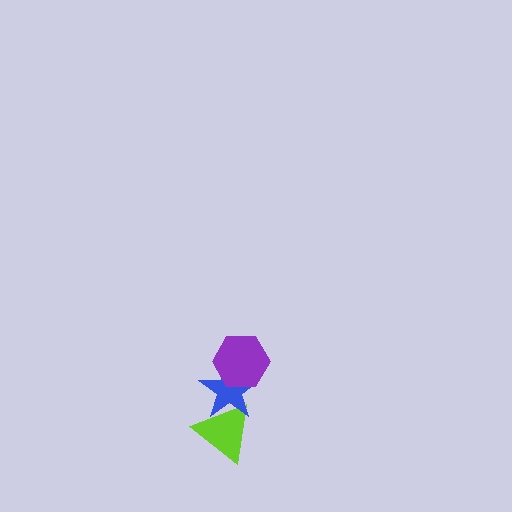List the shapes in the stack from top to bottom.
From top to bottom: the purple hexagon, the blue star, the lime triangle.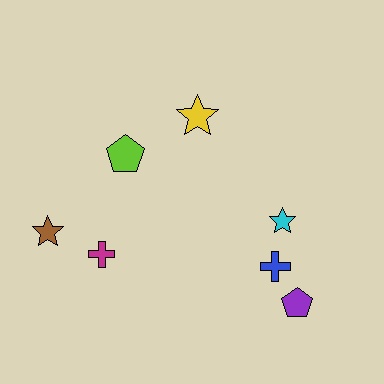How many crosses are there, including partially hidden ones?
There are 2 crosses.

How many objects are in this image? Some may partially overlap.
There are 7 objects.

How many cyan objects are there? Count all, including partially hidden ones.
There is 1 cyan object.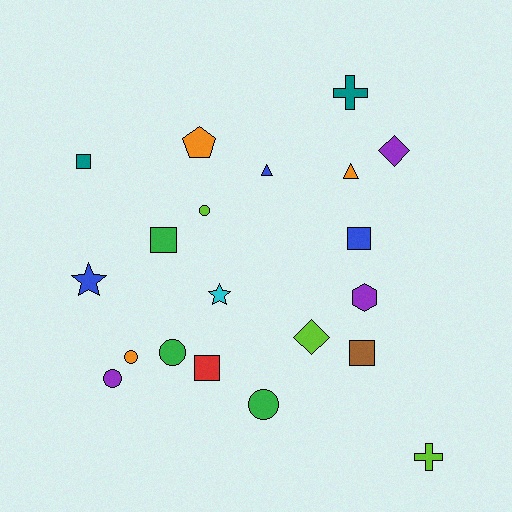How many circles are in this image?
There are 5 circles.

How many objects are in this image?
There are 20 objects.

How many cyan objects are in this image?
There is 1 cyan object.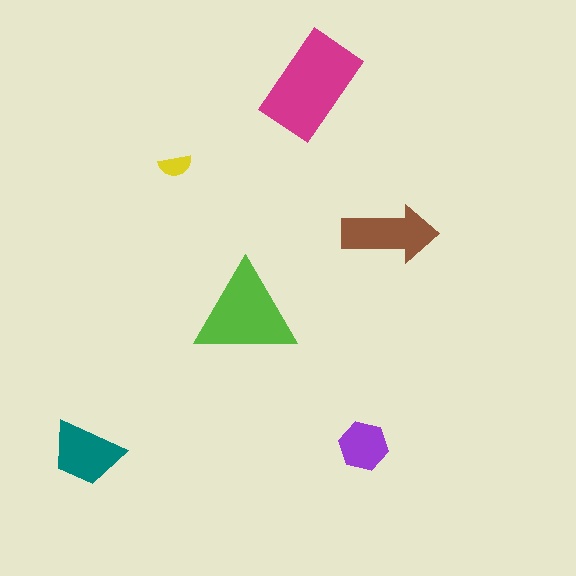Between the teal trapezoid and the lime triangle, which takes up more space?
The lime triangle.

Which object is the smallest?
The yellow semicircle.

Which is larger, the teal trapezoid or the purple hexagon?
The teal trapezoid.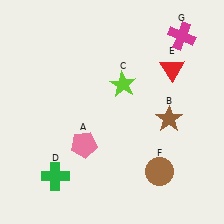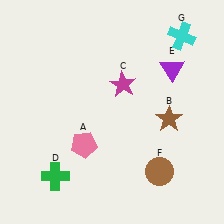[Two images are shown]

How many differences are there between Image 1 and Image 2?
There are 3 differences between the two images.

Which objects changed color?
C changed from lime to magenta. E changed from red to purple. G changed from magenta to cyan.